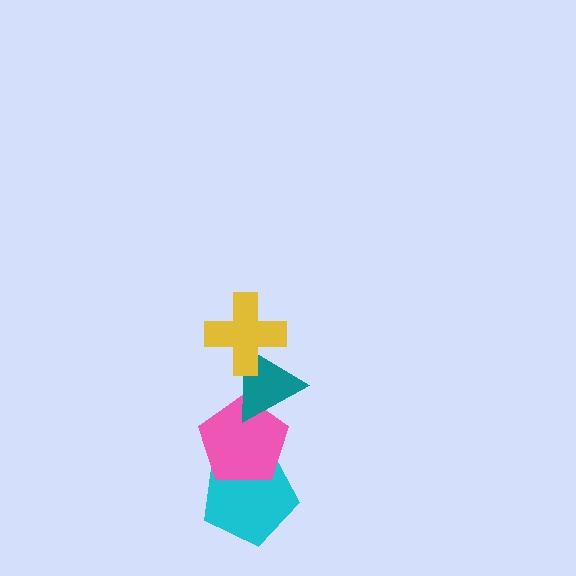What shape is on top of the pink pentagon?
The teal triangle is on top of the pink pentagon.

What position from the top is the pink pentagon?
The pink pentagon is 3rd from the top.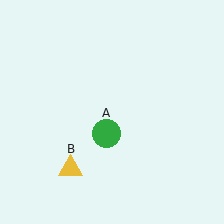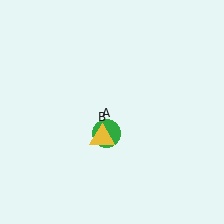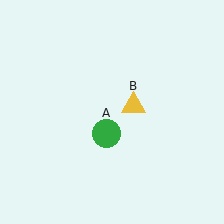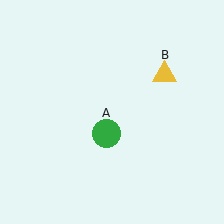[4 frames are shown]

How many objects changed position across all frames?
1 object changed position: yellow triangle (object B).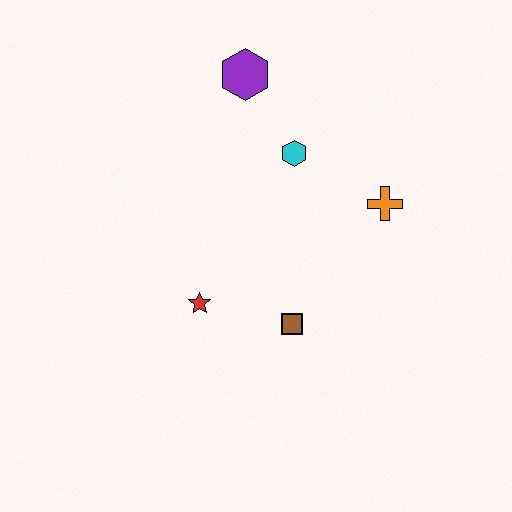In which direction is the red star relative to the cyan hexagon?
The red star is below the cyan hexagon.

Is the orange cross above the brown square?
Yes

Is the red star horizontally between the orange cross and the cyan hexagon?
No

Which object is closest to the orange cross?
The cyan hexagon is closest to the orange cross.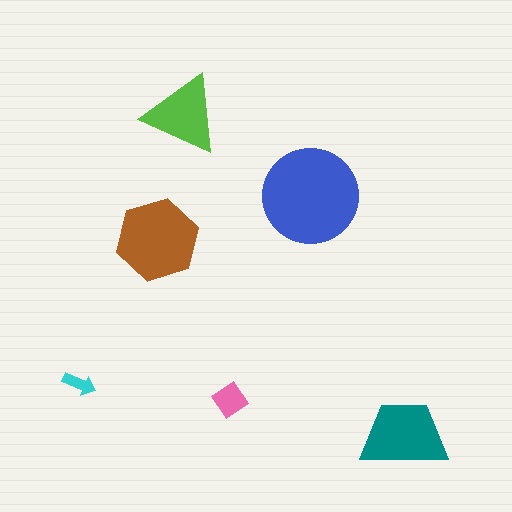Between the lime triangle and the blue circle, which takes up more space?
The blue circle.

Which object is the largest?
The blue circle.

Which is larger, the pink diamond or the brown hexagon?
The brown hexagon.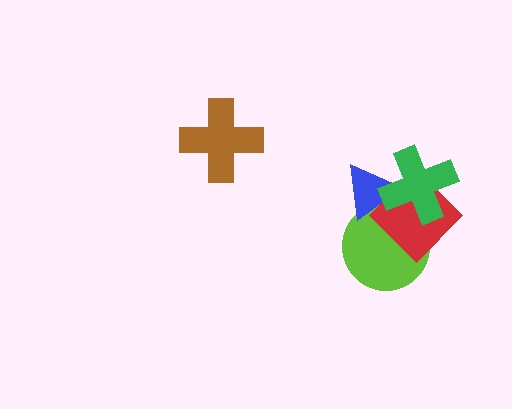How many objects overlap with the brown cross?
0 objects overlap with the brown cross.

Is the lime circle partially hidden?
Yes, it is partially covered by another shape.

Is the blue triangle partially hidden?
Yes, it is partially covered by another shape.